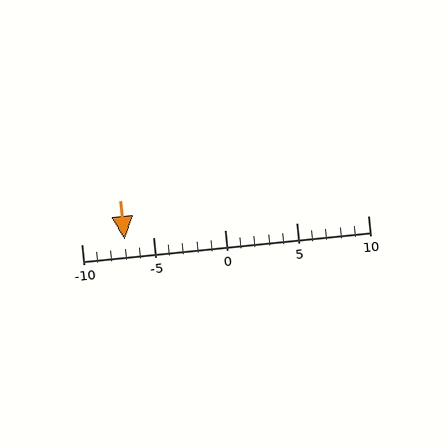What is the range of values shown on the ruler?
The ruler shows values from -10 to 10.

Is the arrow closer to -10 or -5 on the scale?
The arrow is closer to -5.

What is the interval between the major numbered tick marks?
The major tick marks are spaced 5 units apart.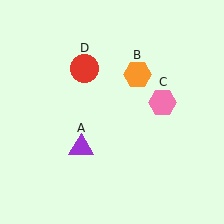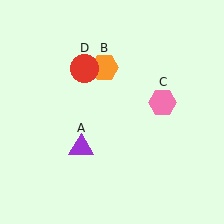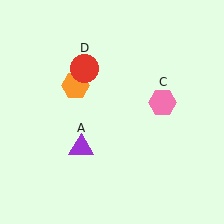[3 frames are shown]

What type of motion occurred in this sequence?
The orange hexagon (object B) rotated counterclockwise around the center of the scene.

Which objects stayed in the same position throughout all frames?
Purple triangle (object A) and pink hexagon (object C) and red circle (object D) remained stationary.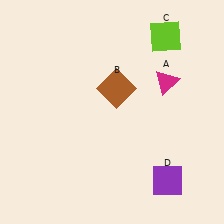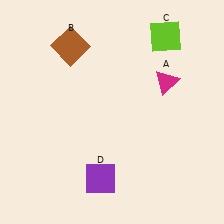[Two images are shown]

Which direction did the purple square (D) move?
The purple square (D) moved left.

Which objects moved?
The objects that moved are: the brown square (B), the purple square (D).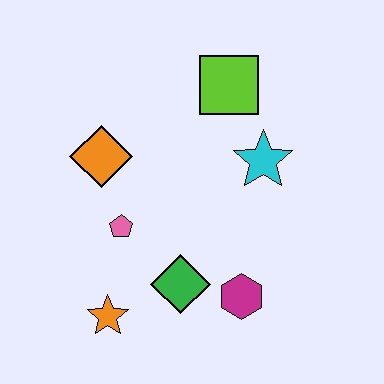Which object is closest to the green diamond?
The magenta hexagon is closest to the green diamond.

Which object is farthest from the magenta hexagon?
The lime square is farthest from the magenta hexagon.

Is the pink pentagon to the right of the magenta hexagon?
No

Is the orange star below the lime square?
Yes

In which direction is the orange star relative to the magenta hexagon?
The orange star is to the left of the magenta hexagon.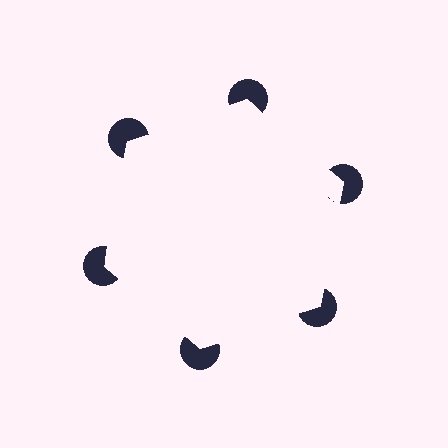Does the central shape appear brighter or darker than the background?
It typically appears slightly brighter than the background, even though no actual brightness change is drawn.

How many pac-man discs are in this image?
There are 6 — one at each vertex of the illusory hexagon.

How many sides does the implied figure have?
6 sides.